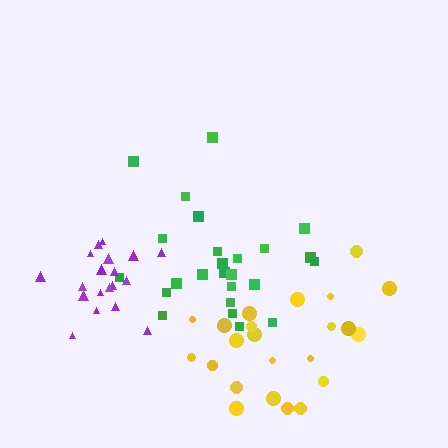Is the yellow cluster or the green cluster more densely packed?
Green.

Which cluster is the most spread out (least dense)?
Yellow.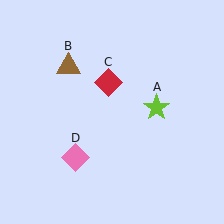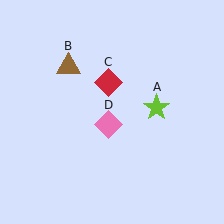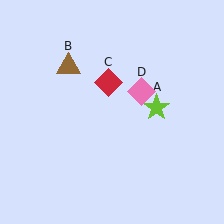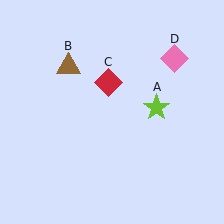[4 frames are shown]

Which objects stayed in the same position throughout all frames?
Lime star (object A) and brown triangle (object B) and red diamond (object C) remained stationary.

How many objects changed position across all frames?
1 object changed position: pink diamond (object D).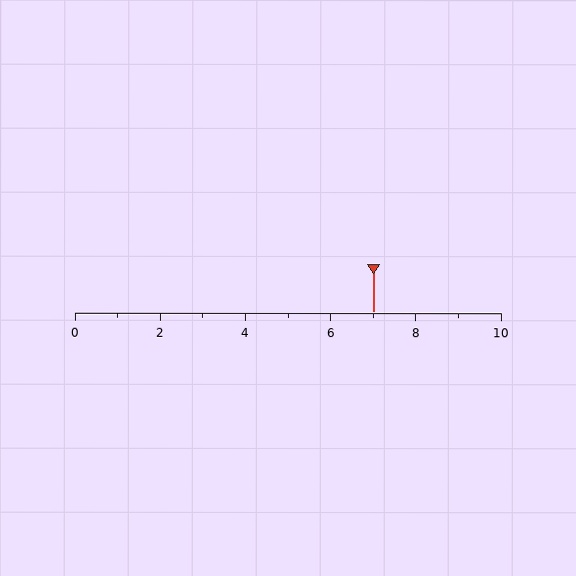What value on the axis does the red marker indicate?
The marker indicates approximately 7.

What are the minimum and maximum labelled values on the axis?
The axis runs from 0 to 10.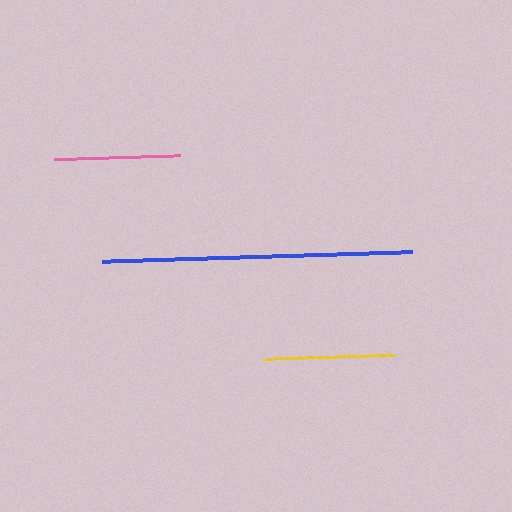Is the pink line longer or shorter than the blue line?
The blue line is longer than the pink line.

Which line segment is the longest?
The blue line is the longest at approximately 310 pixels.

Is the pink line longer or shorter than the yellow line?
The yellow line is longer than the pink line.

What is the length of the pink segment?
The pink segment is approximately 126 pixels long.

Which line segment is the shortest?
The pink line is the shortest at approximately 126 pixels.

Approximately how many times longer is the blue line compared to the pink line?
The blue line is approximately 2.5 times the length of the pink line.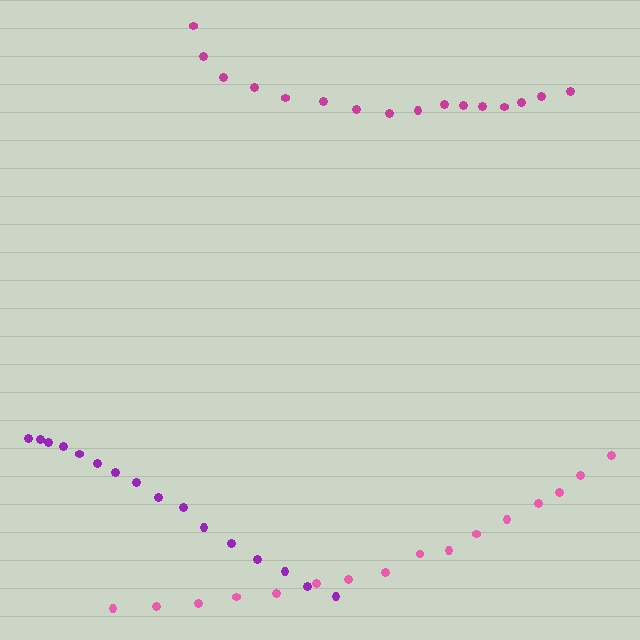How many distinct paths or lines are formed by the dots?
There are 3 distinct paths.